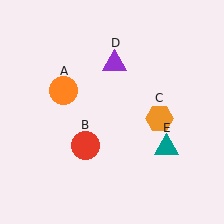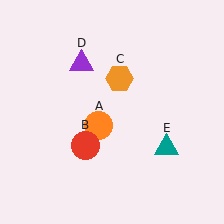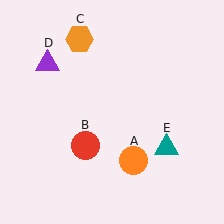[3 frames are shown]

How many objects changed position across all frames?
3 objects changed position: orange circle (object A), orange hexagon (object C), purple triangle (object D).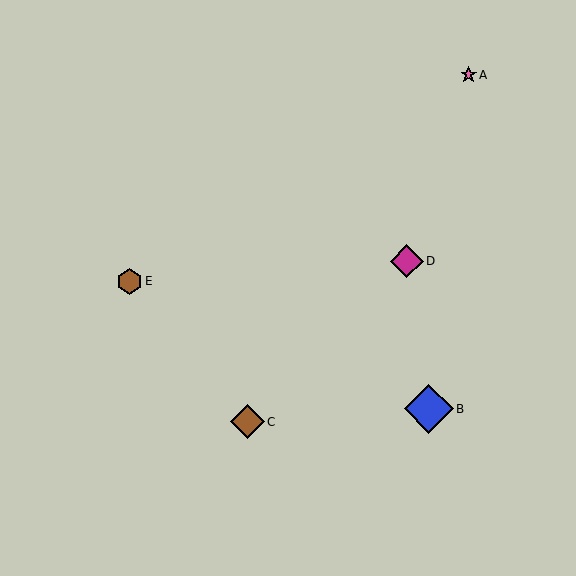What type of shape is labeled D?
Shape D is a magenta diamond.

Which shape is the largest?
The blue diamond (labeled B) is the largest.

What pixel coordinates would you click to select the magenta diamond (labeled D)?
Click at (407, 261) to select the magenta diamond D.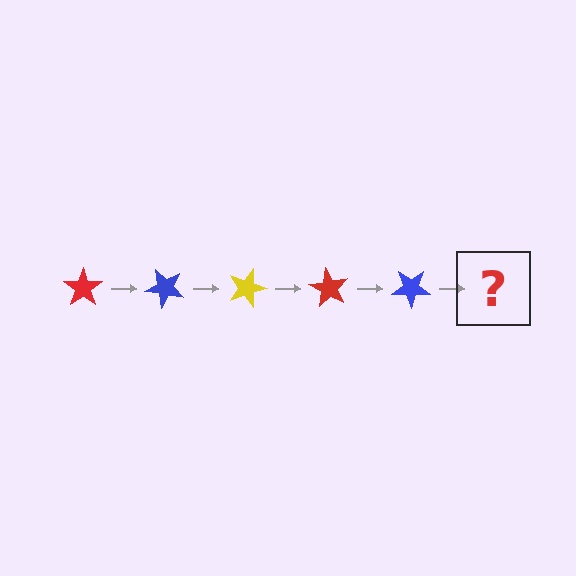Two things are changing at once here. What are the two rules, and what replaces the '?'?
The two rules are that it rotates 45 degrees each step and the color cycles through red, blue, and yellow. The '?' should be a yellow star, rotated 225 degrees from the start.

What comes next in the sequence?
The next element should be a yellow star, rotated 225 degrees from the start.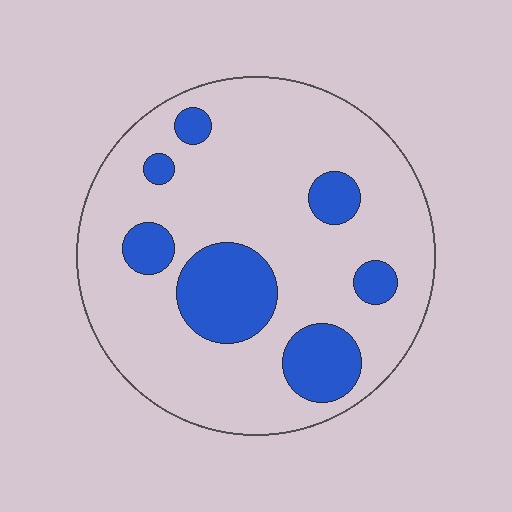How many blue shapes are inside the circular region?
7.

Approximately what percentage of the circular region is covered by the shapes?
Approximately 20%.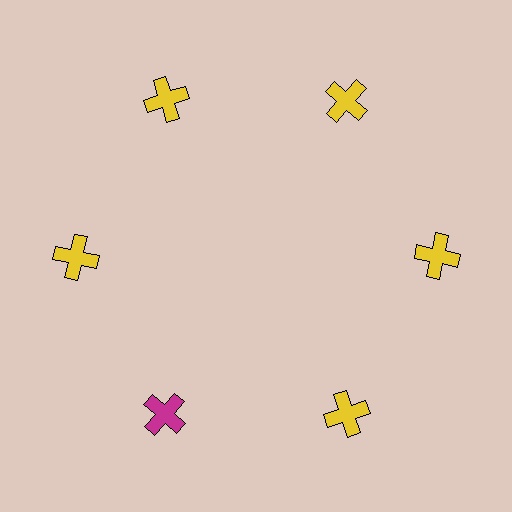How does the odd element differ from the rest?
It has a different color: magenta instead of yellow.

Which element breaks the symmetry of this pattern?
The magenta cross at roughly the 7 o'clock position breaks the symmetry. All other shapes are yellow crosses.